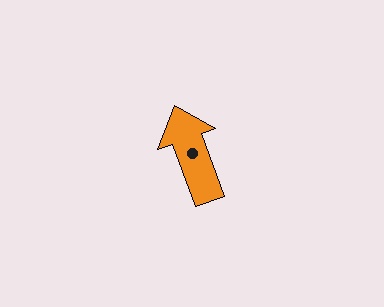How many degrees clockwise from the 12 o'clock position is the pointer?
Approximately 340 degrees.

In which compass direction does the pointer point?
North.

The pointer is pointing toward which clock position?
Roughly 11 o'clock.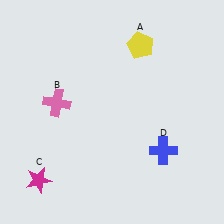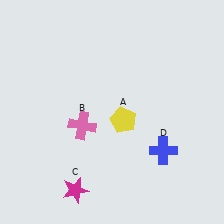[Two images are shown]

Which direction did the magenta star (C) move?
The magenta star (C) moved right.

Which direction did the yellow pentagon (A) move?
The yellow pentagon (A) moved down.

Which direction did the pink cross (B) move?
The pink cross (B) moved right.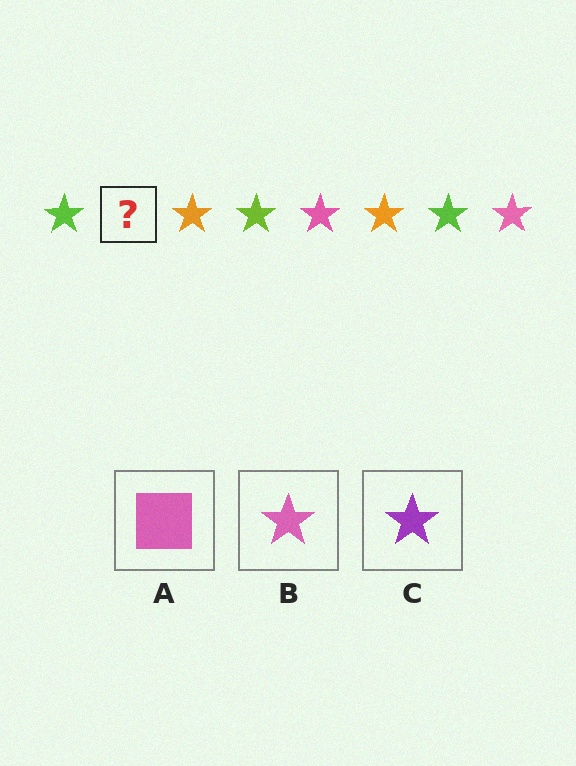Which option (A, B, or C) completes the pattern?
B.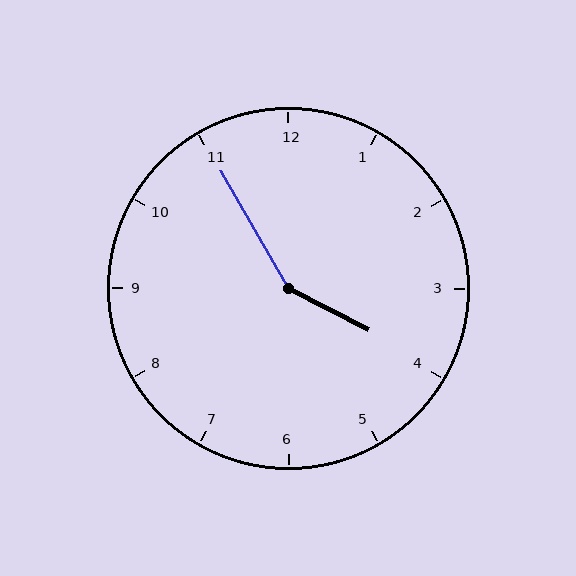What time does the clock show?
3:55.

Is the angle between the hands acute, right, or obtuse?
It is obtuse.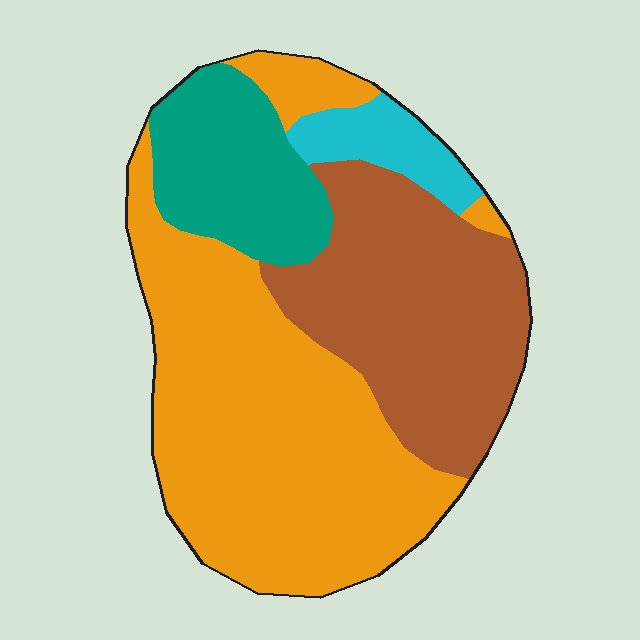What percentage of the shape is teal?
Teal covers around 15% of the shape.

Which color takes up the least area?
Cyan, at roughly 5%.